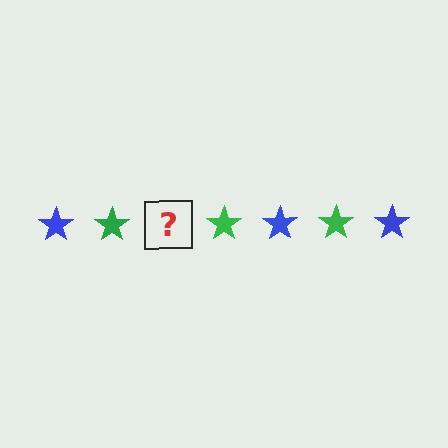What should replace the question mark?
The question mark should be replaced with a blue star.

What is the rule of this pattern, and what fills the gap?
The rule is that the pattern cycles through blue, green stars. The gap should be filled with a blue star.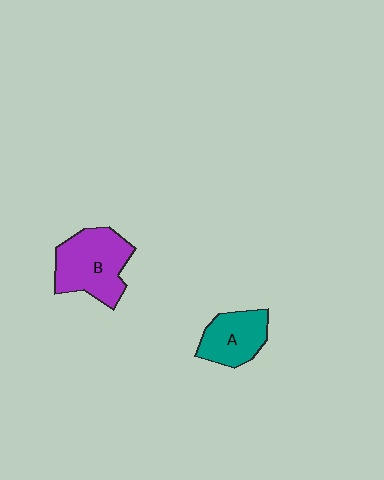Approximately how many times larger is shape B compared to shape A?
Approximately 1.5 times.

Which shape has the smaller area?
Shape A (teal).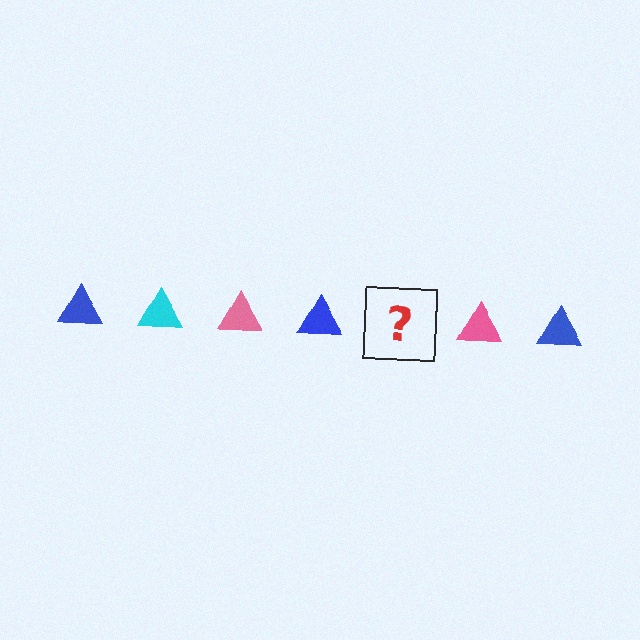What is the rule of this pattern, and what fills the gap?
The rule is that the pattern cycles through blue, cyan, pink triangles. The gap should be filled with a cyan triangle.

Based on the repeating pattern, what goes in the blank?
The blank should be a cyan triangle.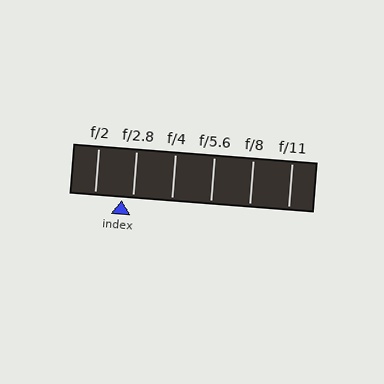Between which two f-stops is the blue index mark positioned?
The index mark is between f/2 and f/2.8.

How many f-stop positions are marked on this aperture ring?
There are 6 f-stop positions marked.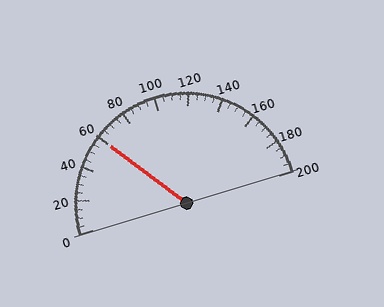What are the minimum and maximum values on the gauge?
The gauge ranges from 0 to 200.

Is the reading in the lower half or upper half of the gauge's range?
The reading is in the lower half of the range (0 to 200).